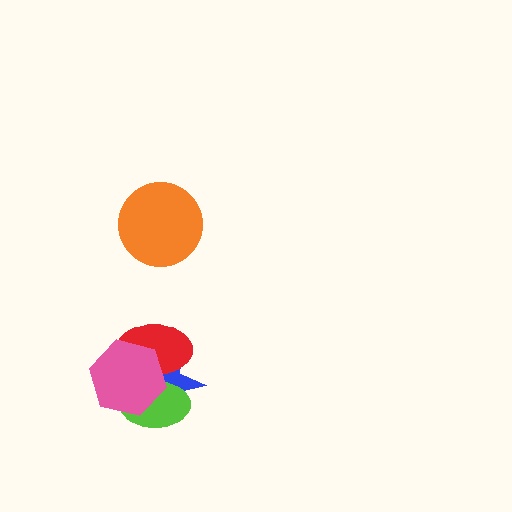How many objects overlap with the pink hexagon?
3 objects overlap with the pink hexagon.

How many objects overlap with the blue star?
3 objects overlap with the blue star.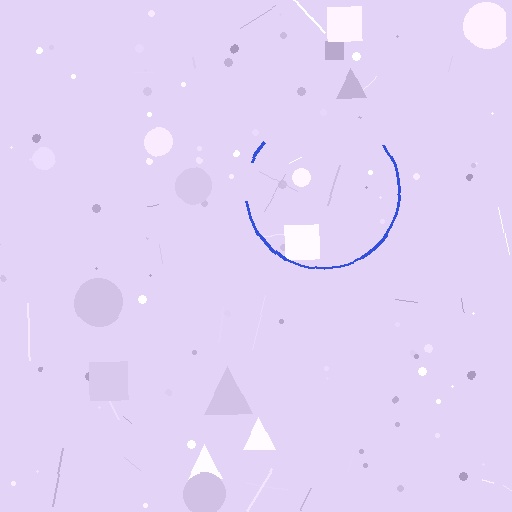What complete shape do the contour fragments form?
The contour fragments form a circle.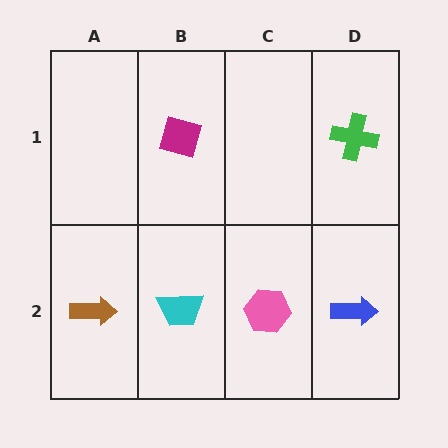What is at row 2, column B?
A cyan trapezoid.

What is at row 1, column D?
A green cross.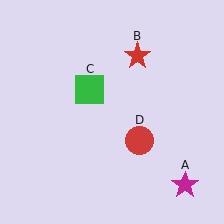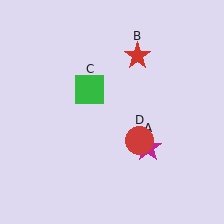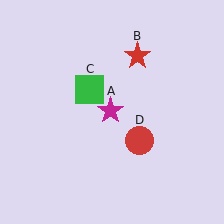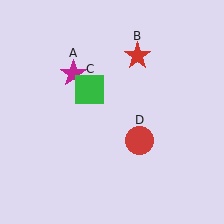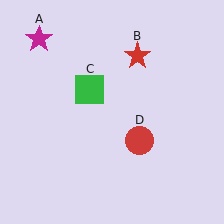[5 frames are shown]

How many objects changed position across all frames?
1 object changed position: magenta star (object A).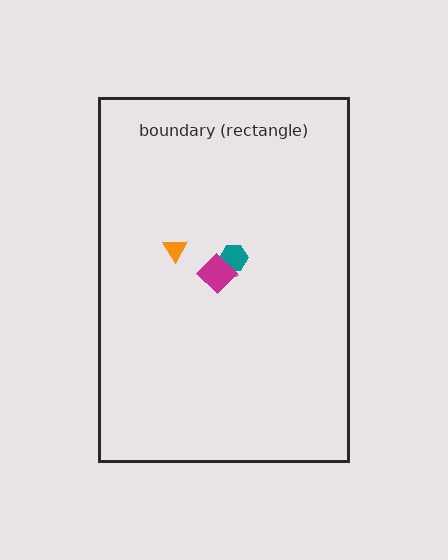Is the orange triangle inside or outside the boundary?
Inside.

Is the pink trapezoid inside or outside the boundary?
Inside.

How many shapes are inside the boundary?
4 inside, 0 outside.